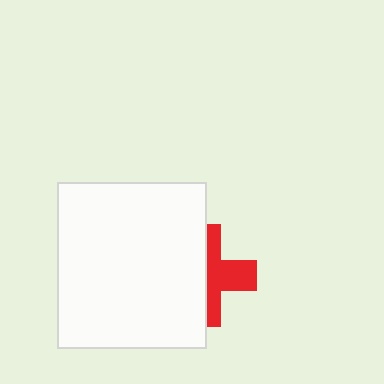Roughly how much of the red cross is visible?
About half of it is visible (roughly 46%).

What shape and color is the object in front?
The object in front is a white rectangle.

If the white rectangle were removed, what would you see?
You would see the complete red cross.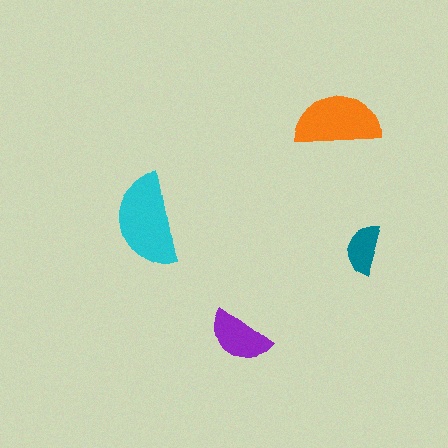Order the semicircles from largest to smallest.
the cyan one, the orange one, the purple one, the teal one.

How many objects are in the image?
There are 4 objects in the image.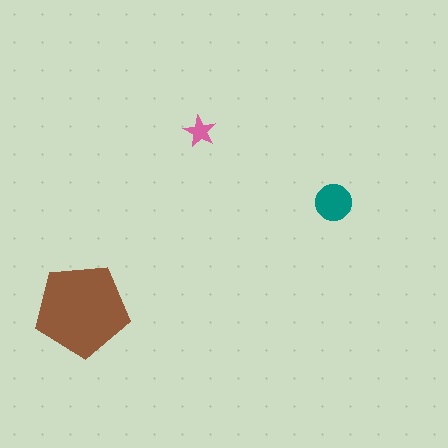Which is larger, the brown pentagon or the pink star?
The brown pentagon.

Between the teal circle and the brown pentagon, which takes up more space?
The brown pentagon.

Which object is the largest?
The brown pentagon.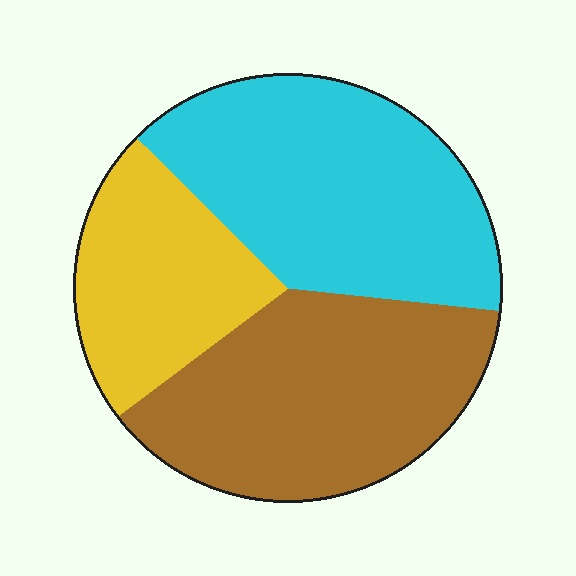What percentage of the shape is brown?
Brown covers roughly 40% of the shape.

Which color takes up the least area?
Yellow, at roughly 25%.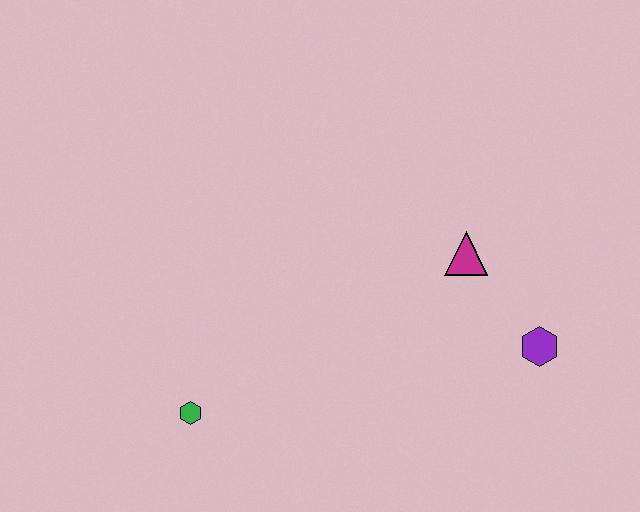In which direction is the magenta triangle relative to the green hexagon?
The magenta triangle is to the right of the green hexagon.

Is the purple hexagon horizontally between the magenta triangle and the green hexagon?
No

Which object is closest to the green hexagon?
The magenta triangle is closest to the green hexagon.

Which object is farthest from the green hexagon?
The purple hexagon is farthest from the green hexagon.